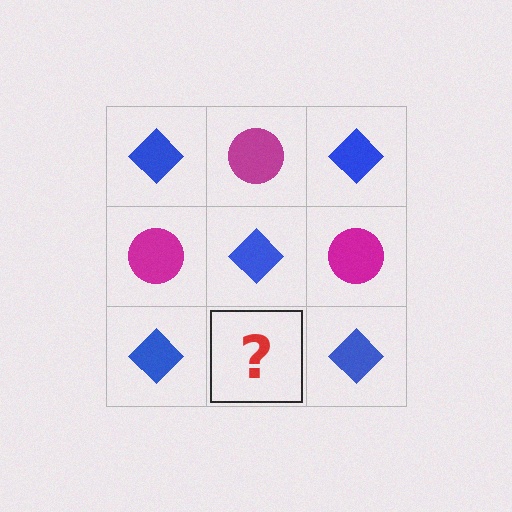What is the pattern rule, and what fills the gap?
The rule is that it alternates blue diamond and magenta circle in a checkerboard pattern. The gap should be filled with a magenta circle.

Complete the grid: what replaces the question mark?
The question mark should be replaced with a magenta circle.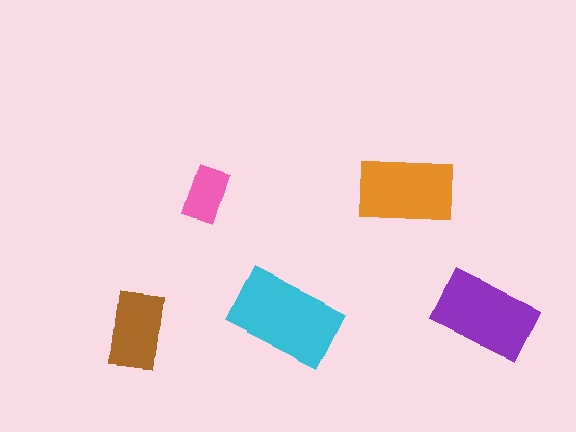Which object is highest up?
The orange rectangle is topmost.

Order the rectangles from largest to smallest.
the cyan one, the purple one, the orange one, the brown one, the pink one.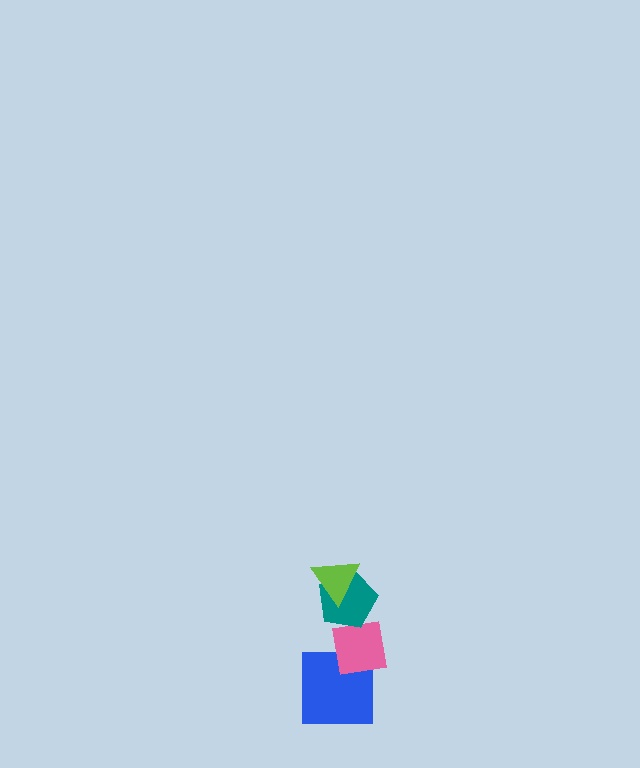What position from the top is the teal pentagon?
The teal pentagon is 2nd from the top.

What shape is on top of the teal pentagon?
The lime triangle is on top of the teal pentagon.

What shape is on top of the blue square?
The pink square is on top of the blue square.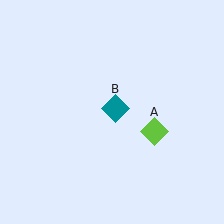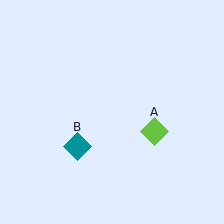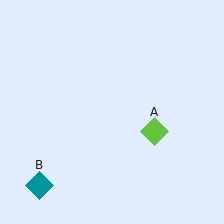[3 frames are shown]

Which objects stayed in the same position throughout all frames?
Lime diamond (object A) remained stationary.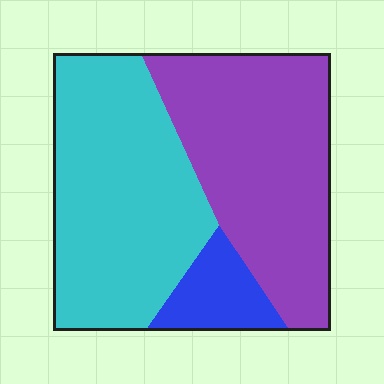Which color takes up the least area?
Blue, at roughly 10%.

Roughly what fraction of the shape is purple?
Purple covers about 45% of the shape.